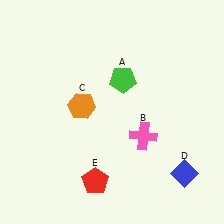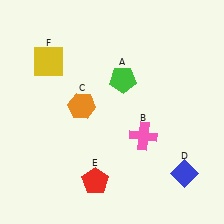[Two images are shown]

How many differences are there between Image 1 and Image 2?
There is 1 difference between the two images.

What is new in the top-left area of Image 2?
A yellow square (F) was added in the top-left area of Image 2.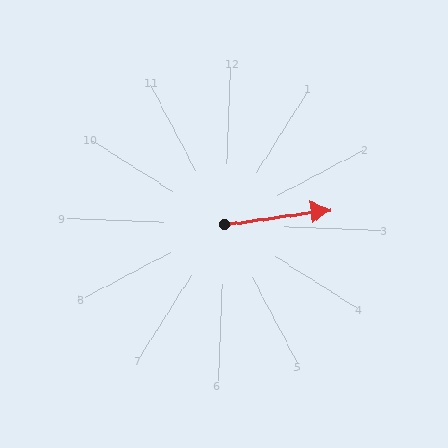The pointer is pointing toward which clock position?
Roughly 3 o'clock.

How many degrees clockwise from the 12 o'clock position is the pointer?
Approximately 80 degrees.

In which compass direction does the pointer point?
East.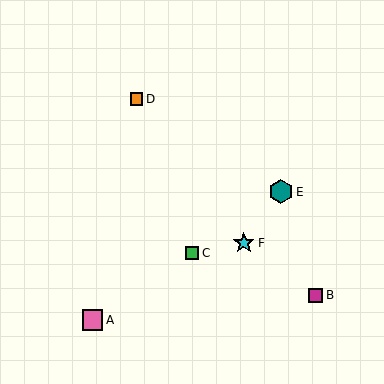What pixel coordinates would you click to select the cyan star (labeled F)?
Click at (244, 243) to select the cyan star F.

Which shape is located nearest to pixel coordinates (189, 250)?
The green square (labeled C) at (192, 253) is nearest to that location.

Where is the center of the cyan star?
The center of the cyan star is at (244, 243).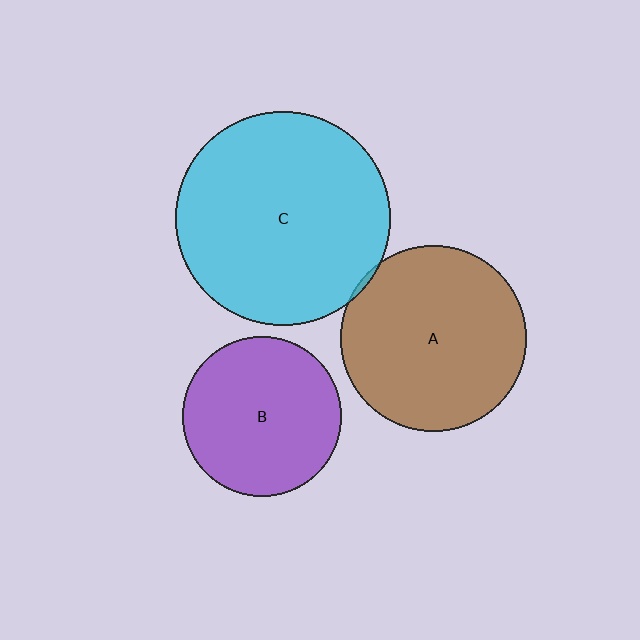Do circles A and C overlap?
Yes.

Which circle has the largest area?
Circle C (cyan).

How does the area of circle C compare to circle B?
Approximately 1.8 times.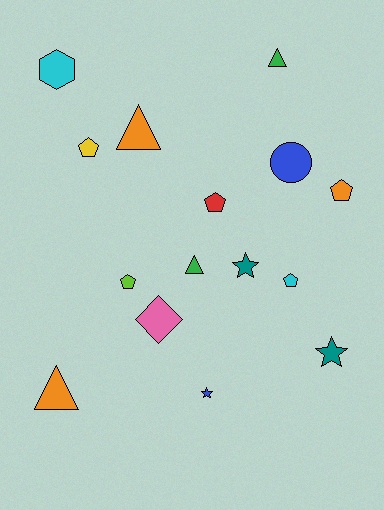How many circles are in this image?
There is 1 circle.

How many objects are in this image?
There are 15 objects.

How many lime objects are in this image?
There is 1 lime object.